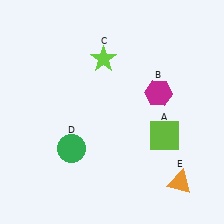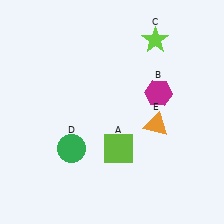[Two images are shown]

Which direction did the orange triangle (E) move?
The orange triangle (E) moved up.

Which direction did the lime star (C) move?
The lime star (C) moved right.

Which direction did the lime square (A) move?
The lime square (A) moved left.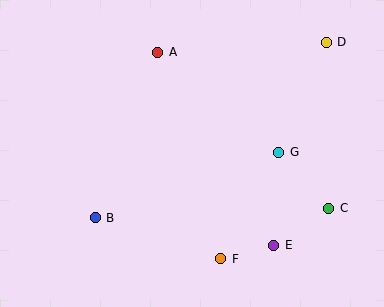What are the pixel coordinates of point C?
Point C is at (329, 208).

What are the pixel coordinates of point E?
Point E is at (274, 245).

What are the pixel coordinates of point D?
Point D is at (326, 42).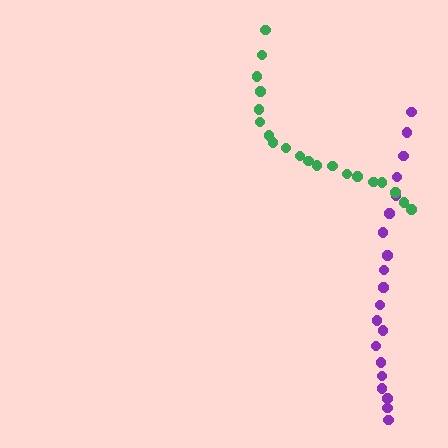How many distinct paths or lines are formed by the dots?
There are 2 distinct paths.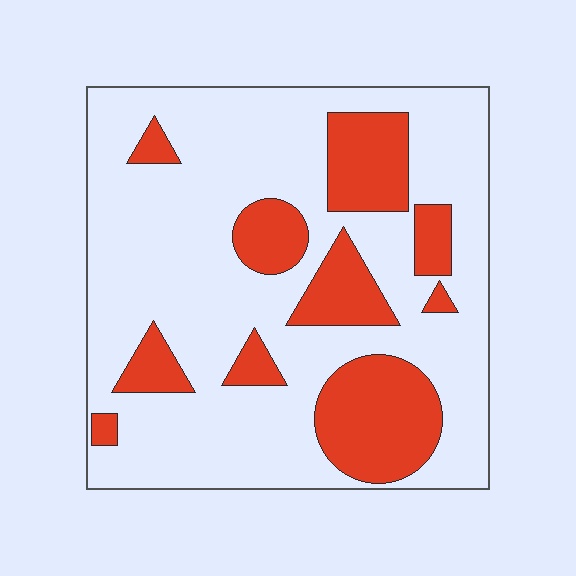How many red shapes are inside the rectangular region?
10.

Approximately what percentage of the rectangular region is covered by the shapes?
Approximately 25%.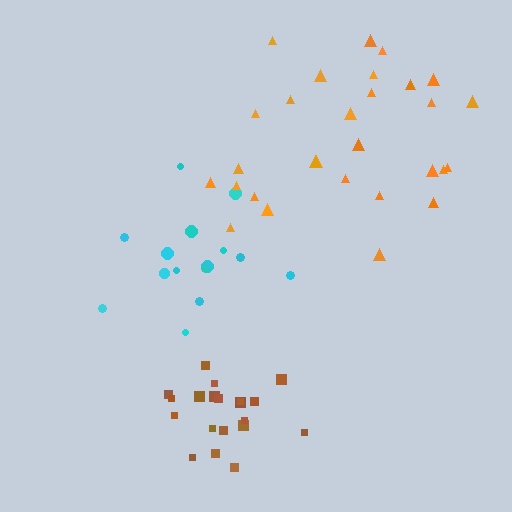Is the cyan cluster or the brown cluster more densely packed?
Brown.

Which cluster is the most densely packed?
Brown.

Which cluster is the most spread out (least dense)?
Cyan.